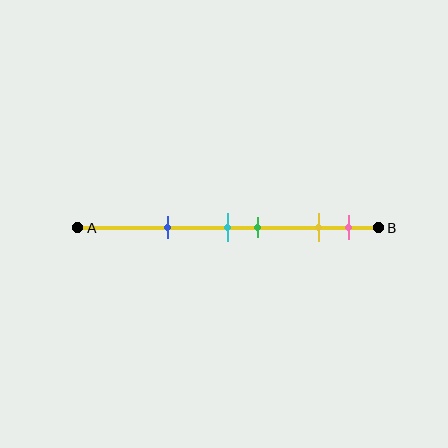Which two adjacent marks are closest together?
The cyan and green marks are the closest adjacent pair.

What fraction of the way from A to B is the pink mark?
The pink mark is approximately 90% (0.9) of the way from A to B.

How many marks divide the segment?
There are 5 marks dividing the segment.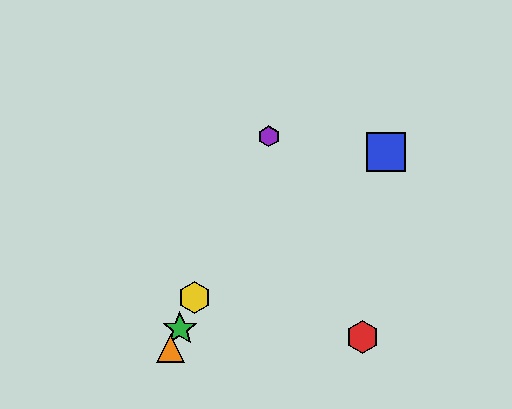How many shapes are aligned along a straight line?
4 shapes (the green star, the yellow hexagon, the purple hexagon, the orange triangle) are aligned along a straight line.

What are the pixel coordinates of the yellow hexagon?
The yellow hexagon is at (194, 298).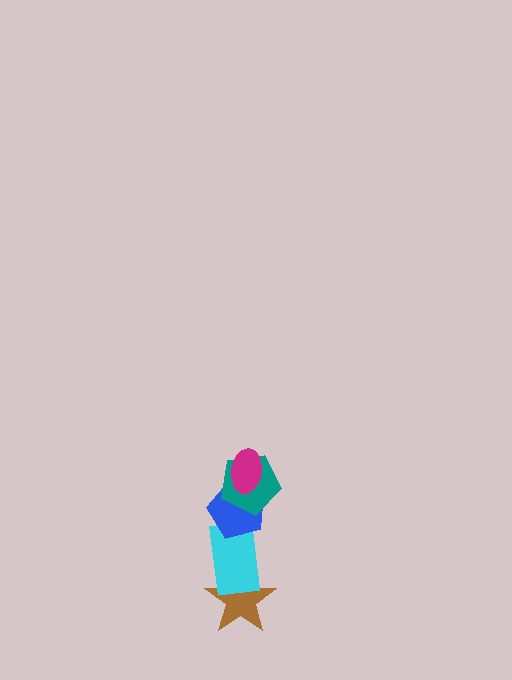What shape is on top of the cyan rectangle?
The blue pentagon is on top of the cyan rectangle.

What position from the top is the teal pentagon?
The teal pentagon is 2nd from the top.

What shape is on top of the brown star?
The cyan rectangle is on top of the brown star.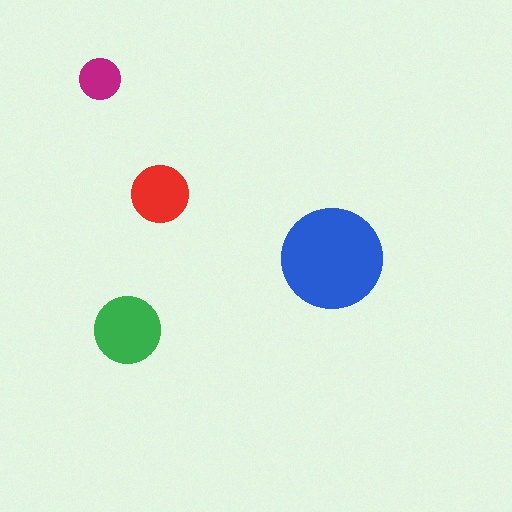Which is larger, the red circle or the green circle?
The green one.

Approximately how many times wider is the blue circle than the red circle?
About 2 times wider.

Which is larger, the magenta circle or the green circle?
The green one.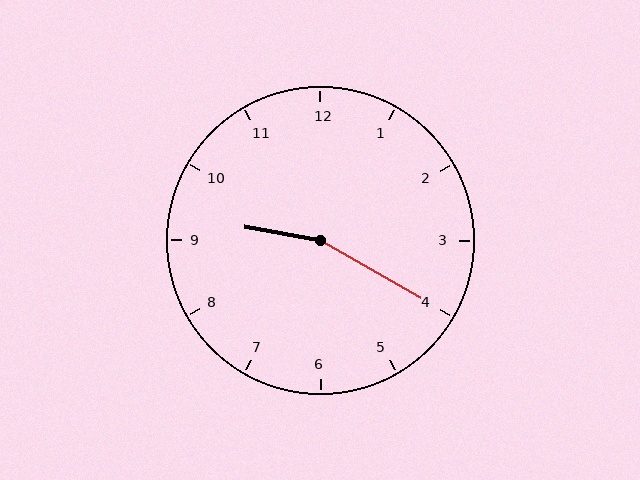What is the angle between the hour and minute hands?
Approximately 160 degrees.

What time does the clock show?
9:20.